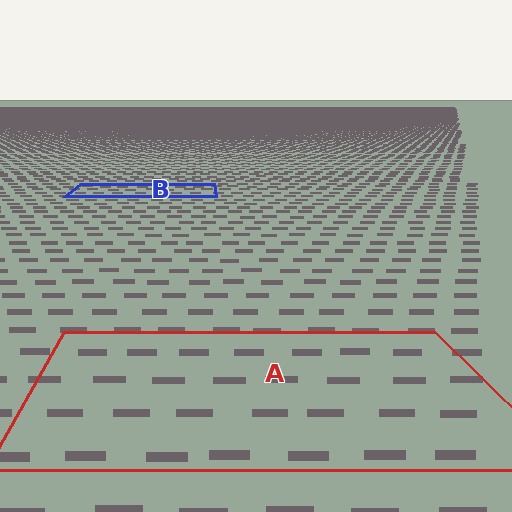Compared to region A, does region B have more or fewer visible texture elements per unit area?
Region B has more texture elements per unit area — they are packed more densely because it is farther away.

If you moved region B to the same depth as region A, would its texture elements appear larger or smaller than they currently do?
They would appear larger. At a closer depth, the same texture elements are projected at a bigger on-screen size.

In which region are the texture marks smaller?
The texture marks are smaller in region B, because it is farther away.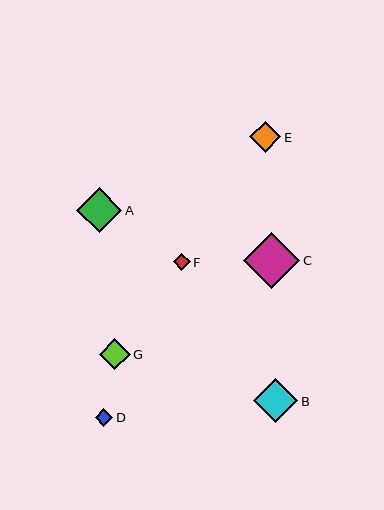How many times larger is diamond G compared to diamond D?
Diamond G is approximately 1.7 times the size of diamond D.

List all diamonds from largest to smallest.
From largest to smallest: C, A, B, E, G, D, F.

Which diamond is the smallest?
Diamond F is the smallest with a size of approximately 17 pixels.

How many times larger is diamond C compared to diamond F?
Diamond C is approximately 3.3 times the size of diamond F.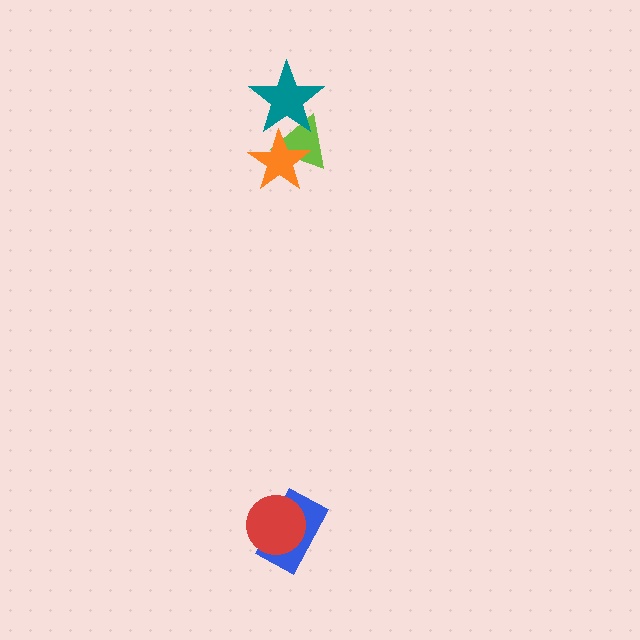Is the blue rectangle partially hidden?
Yes, it is partially covered by another shape.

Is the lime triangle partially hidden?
Yes, it is partially covered by another shape.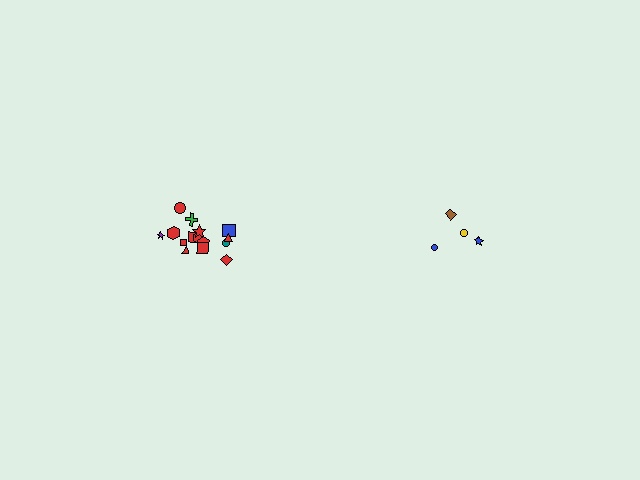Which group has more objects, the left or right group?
The left group.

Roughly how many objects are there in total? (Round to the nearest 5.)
Roughly 20 objects in total.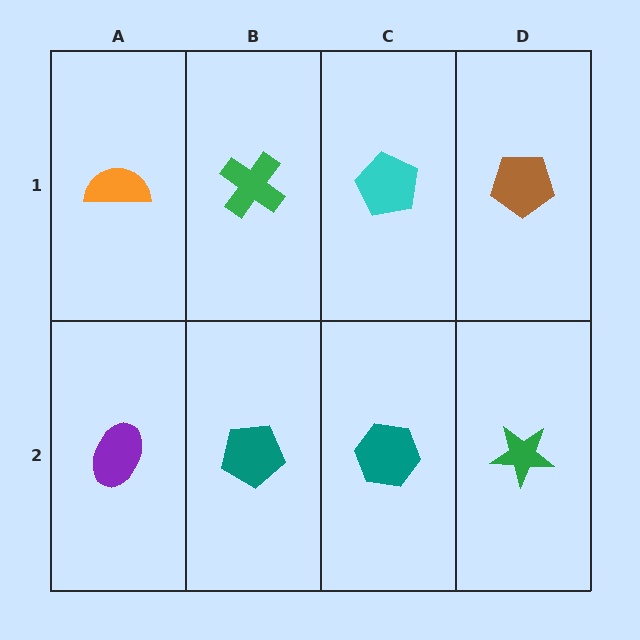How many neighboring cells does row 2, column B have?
3.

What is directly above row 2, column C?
A cyan pentagon.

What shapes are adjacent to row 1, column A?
A purple ellipse (row 2, column A), a green cross (row 1, column B).